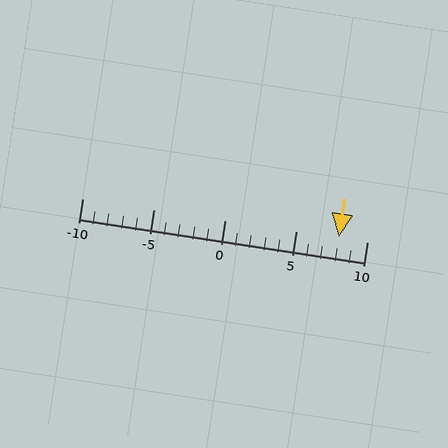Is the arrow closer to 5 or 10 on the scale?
The arrow is closer to 10.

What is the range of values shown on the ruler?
The ruler shows values from -10 to 10.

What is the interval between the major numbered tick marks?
The major tick marks are spaced 5 units apart.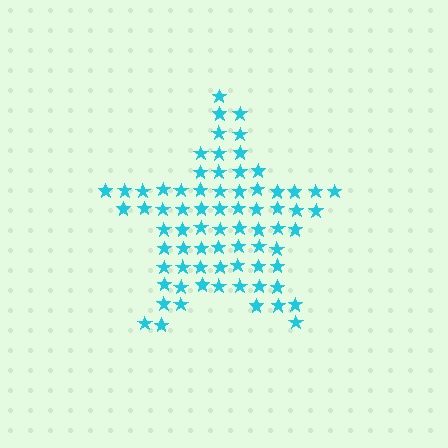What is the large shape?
The large shape is a star.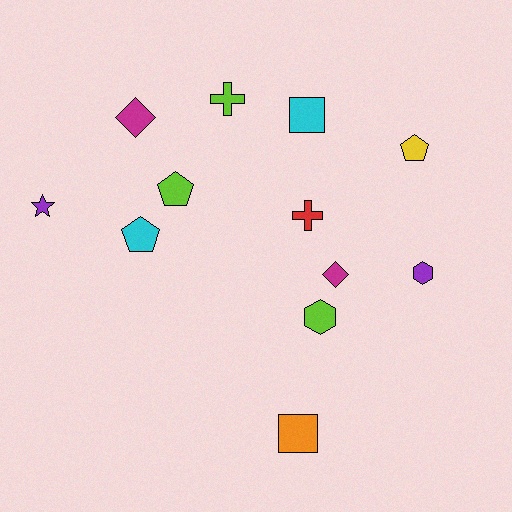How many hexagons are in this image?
There are 2 hexagons.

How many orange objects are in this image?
There is 1 orange object.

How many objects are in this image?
There are 12 objects.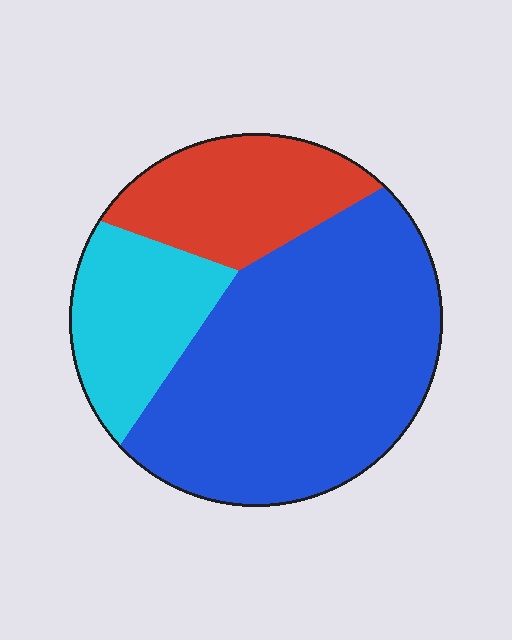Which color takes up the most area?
Blue, at roughly 60%.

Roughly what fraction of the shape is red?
Red covers 22% of the shape.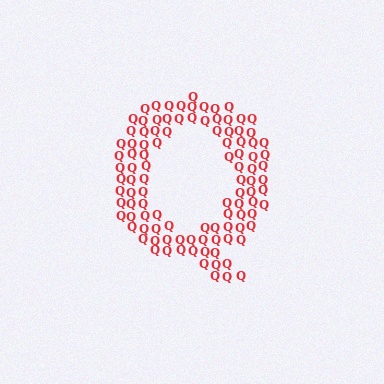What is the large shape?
The large shape is the letter Q.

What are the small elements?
The small elements are letter Q's.